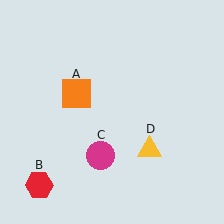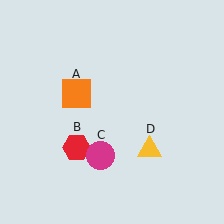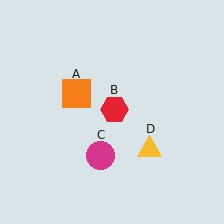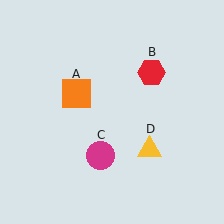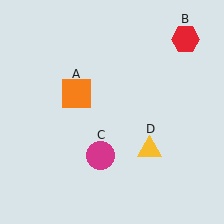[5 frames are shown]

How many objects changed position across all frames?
1 object changed position: red hexagon (object B).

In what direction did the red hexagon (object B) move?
The red hexagon (object B) moved up and to the right.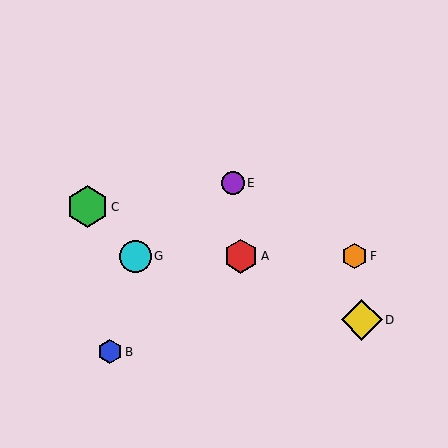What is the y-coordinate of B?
Object B is at y≈352.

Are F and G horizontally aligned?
Yes, both are at y≈256.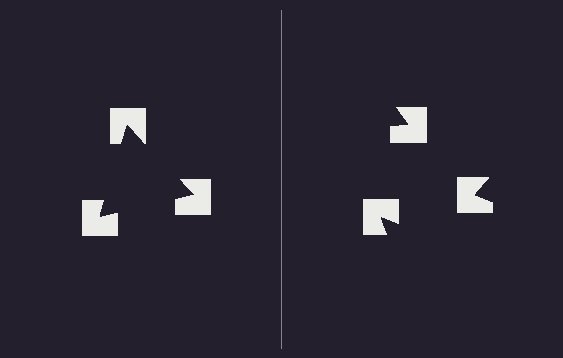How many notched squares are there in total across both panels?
6 — 3 on each side.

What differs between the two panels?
The notched squares are positioned identically on both sides; only the wedge orientations differ. On the left they align to a triangle; on the right they are misaligned.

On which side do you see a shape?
An illusory triangle appears on the left side. On the right side the wedge cuts are rotated, so no coherent shape forms.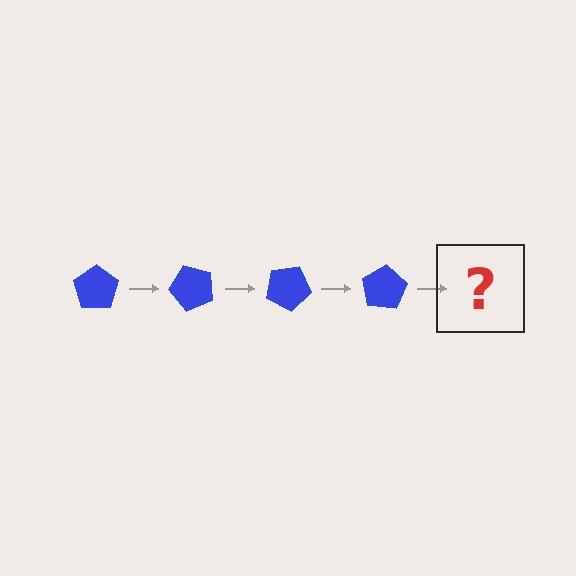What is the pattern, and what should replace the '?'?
The pattern is that the pentagon rotates 50 degrees each step. The '?' should be a blue pentagon rotated 200 degrees.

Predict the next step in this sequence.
The next step is a blue pentagon rotated 200 degrees.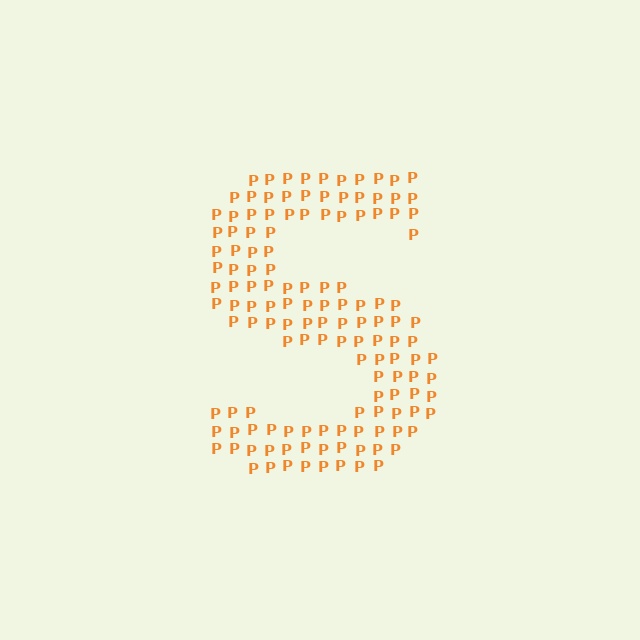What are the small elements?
The small elements are letter P's.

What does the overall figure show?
The overall figure shows the letter S.